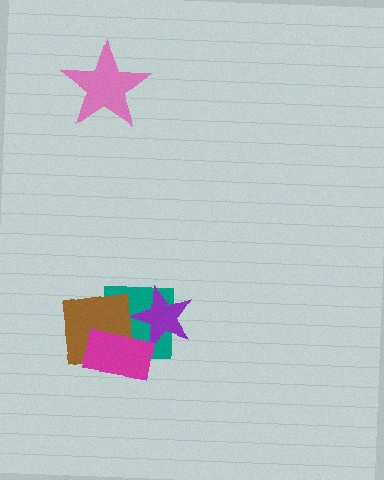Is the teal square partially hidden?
Yes, it is partially covered by another shape.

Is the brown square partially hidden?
Yes, it is partially covered by another shape.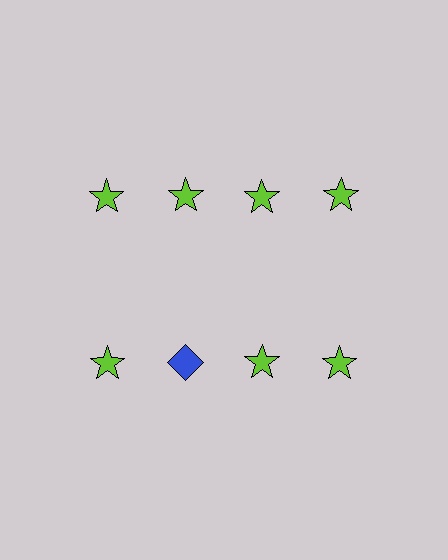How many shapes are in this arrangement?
There are 8 shapes arranged in a grid pattern.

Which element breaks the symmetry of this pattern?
The blue diamond in the second row, second from left column breaks the symmetry. All other shapes are lime stars.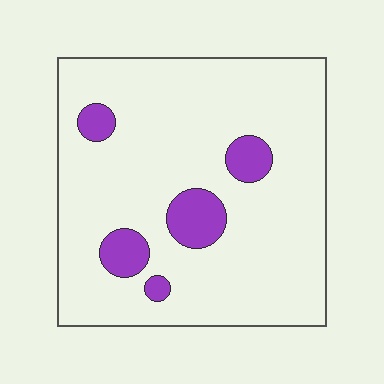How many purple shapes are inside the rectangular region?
5.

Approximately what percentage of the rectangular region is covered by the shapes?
Approximately 10%.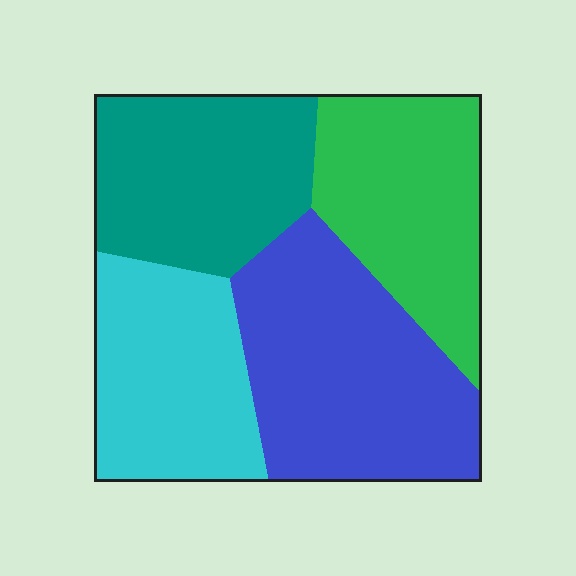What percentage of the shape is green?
Green covers 23% of the shape.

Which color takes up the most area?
Blue, at roughly 30%.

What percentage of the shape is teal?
Teal covers about 25% of the shape.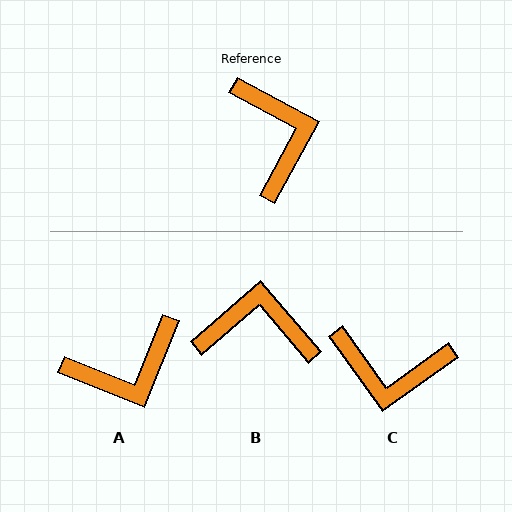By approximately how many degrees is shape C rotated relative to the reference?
Approximately 116 degrees clockwise.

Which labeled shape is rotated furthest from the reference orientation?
C, about 116 degrees away.